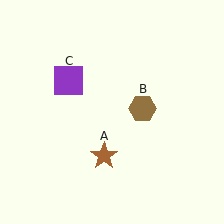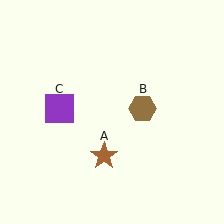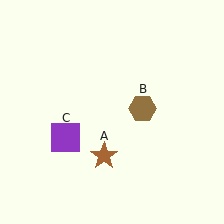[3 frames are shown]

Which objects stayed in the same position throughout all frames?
Brown star (object A) and brown hexagon (object B) remained stationary.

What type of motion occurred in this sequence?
The purple square (object C) rotated counterclockwise around the center of the scene.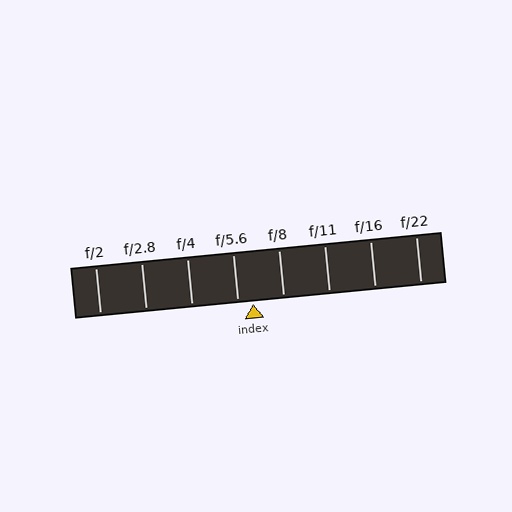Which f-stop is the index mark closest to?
The index mark is closest to f/5.6.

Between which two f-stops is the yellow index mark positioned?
The index mark is between f/5.6 and f/8.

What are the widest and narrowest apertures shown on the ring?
The widest aperture shown is f/2 and the narrowest is f/22.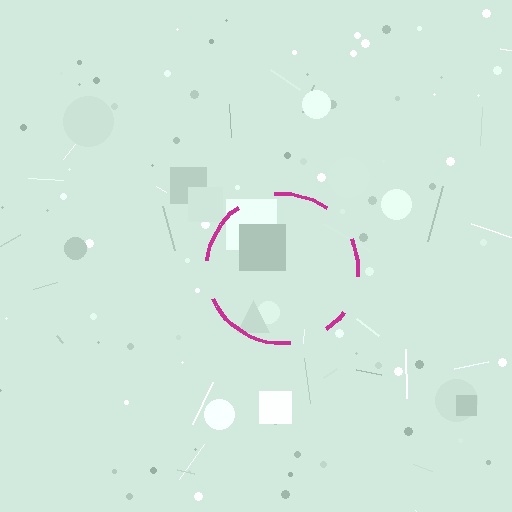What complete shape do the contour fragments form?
The contour fragments form a circle.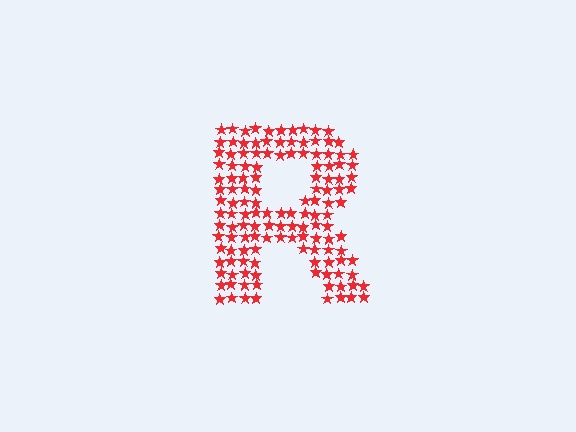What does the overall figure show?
The overall figure shows the letter R.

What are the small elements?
The small elements are stars.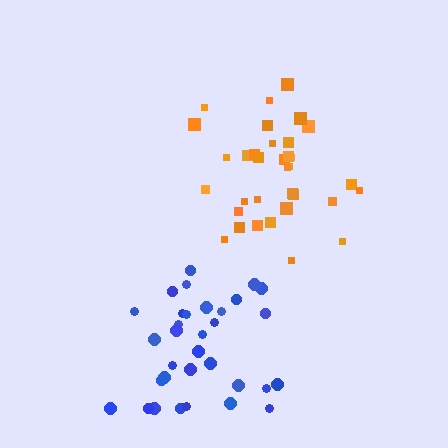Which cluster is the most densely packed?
Orange.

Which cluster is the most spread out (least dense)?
Blue.